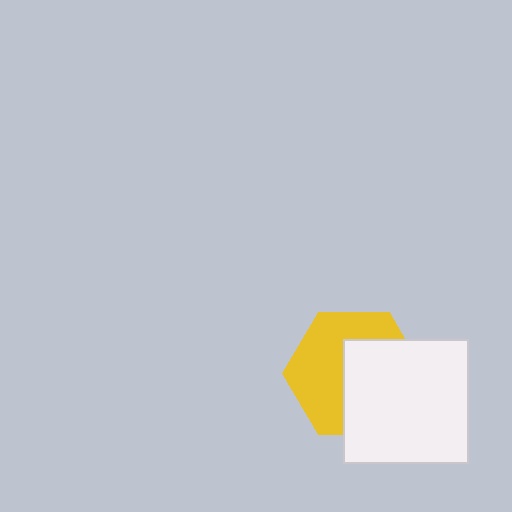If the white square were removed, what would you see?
You would see the complete yellow hexagon.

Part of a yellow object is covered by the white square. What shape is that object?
It is a hexagon.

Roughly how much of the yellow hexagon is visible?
About half of it is visible (roughly 52%).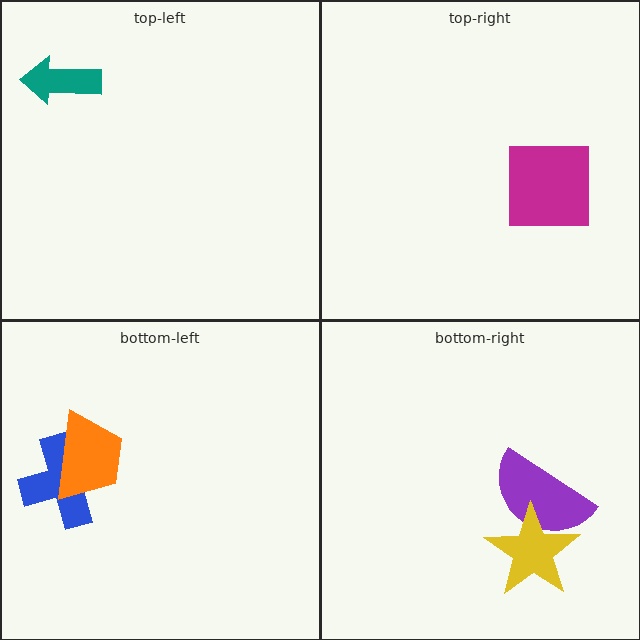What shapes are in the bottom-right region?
The purple semicircle, the yellow star.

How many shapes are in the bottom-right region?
2.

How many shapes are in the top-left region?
1.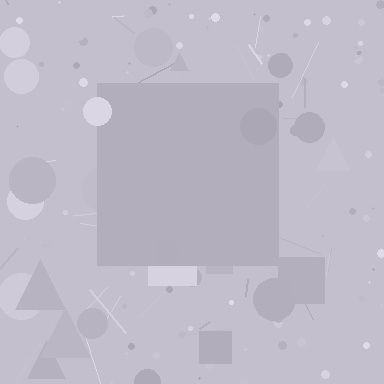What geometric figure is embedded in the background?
A square is embedded in the background.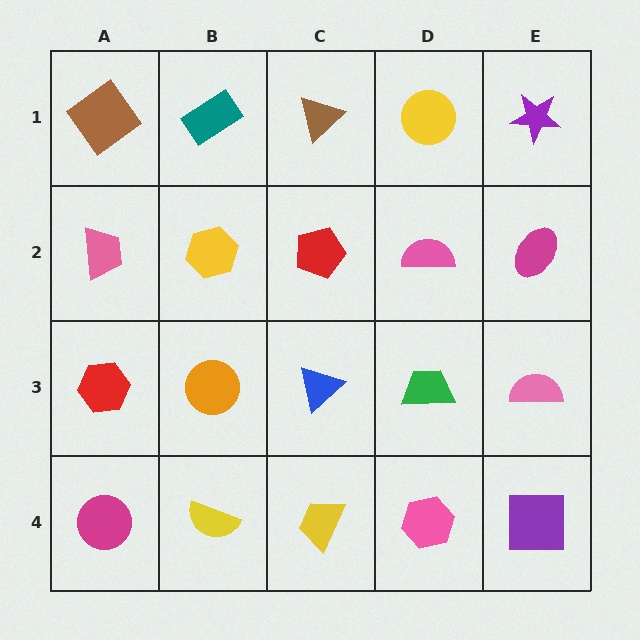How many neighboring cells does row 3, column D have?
4.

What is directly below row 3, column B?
A yellow semicircle.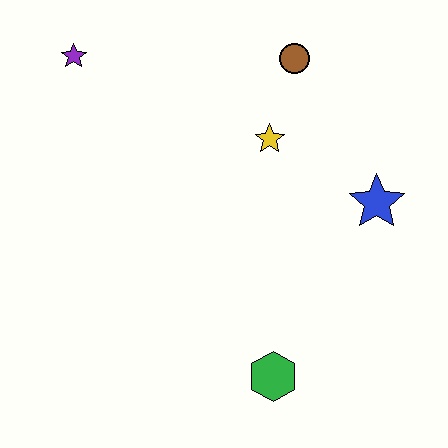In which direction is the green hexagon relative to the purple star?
The green hexagon is below the purple star.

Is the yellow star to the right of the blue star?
No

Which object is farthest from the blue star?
The purple star is farthest from the blue star.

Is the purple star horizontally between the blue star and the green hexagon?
No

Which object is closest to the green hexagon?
The blue star is closest to the green hexagon.